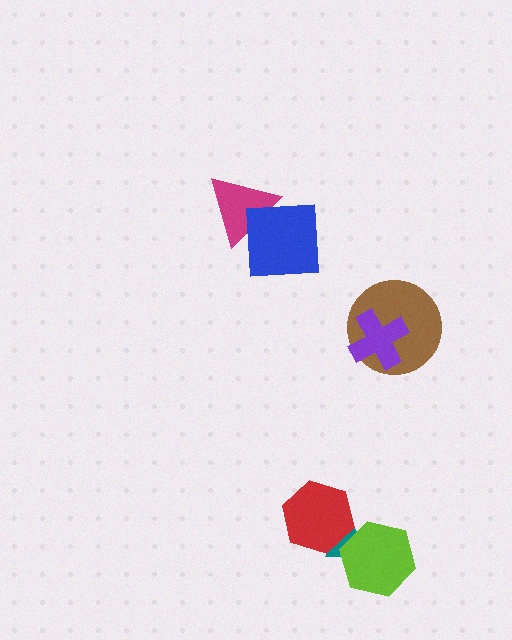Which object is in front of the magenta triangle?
The blue square is in front of the magenta triangle.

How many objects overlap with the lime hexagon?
1 object overlaps with the lime hexagon.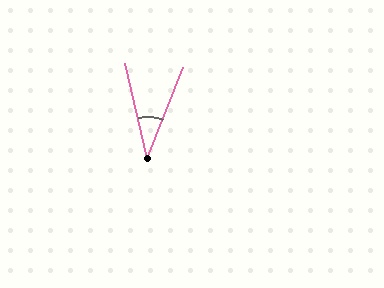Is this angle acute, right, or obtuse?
It is acute.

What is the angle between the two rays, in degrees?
Approximately 35 degrees.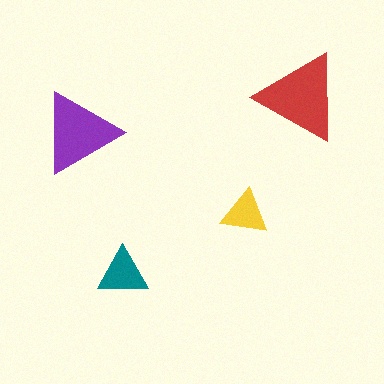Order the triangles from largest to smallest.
the red one, the purple one, the teal one, the yellow one.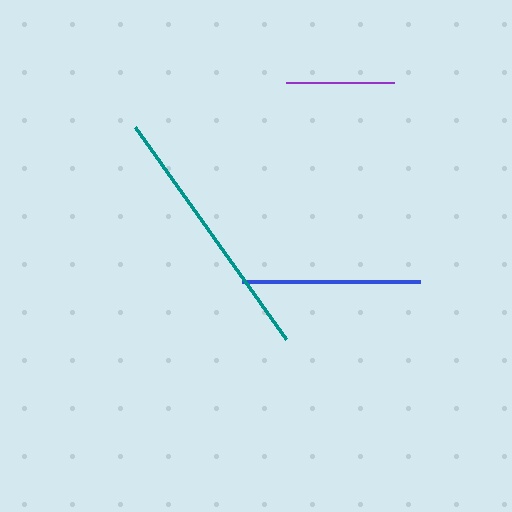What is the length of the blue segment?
The blue segment is approximately 177 pixels long.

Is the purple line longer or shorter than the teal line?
The teal line is longer than the purple line.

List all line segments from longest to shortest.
From longest to shortest: teal, blue, purple.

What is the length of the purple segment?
The purple segment is approximately 107 pixels long.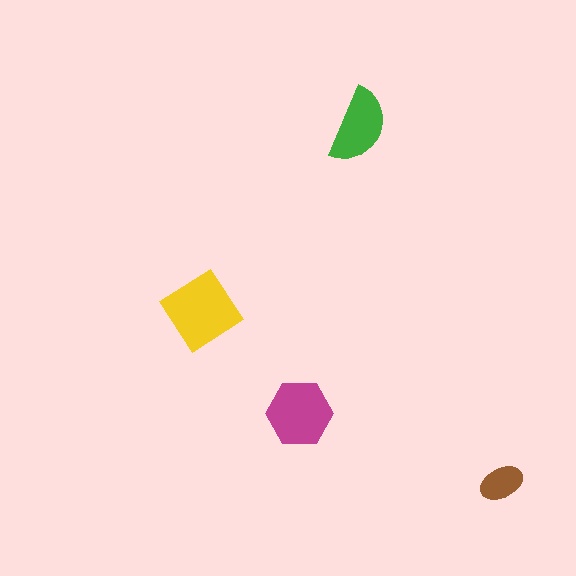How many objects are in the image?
There are 4 objects in the image.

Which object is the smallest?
The brown ellipse.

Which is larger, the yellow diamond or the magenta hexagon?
The yellow diamond.